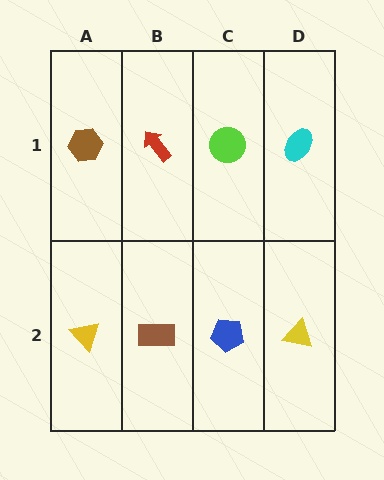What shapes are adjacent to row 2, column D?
A cyan ellipse (row 1, column D), a blue pentagon (row 2, column C).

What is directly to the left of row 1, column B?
A brown hexagon.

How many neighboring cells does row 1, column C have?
3.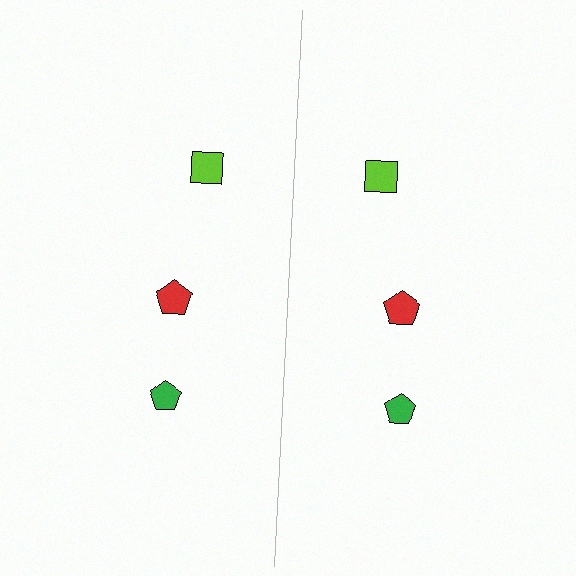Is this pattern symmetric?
Yes, this pattern has bilateral (reflection) symmetry.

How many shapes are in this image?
There are 6 shapes in this image.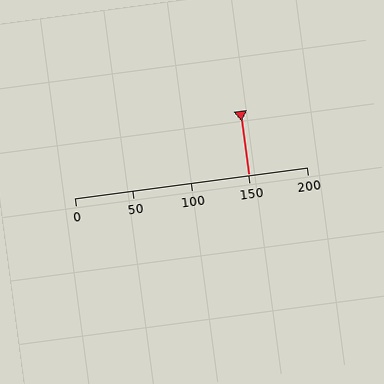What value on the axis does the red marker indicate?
The marker indicates approximately 150.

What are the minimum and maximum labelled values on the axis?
The axis runs from 0 to 200.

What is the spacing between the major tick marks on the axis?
The major ticks are spaced 50 apart.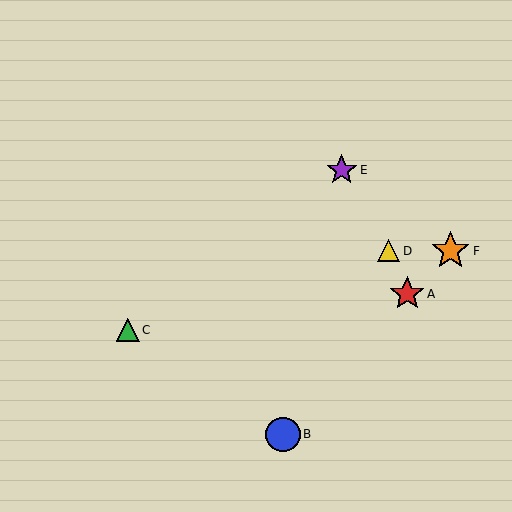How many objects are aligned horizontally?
2 objects (D, F) are aligned horizontally.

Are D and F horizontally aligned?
Yes, both are at y≈251.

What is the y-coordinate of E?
Object E is at y≈170.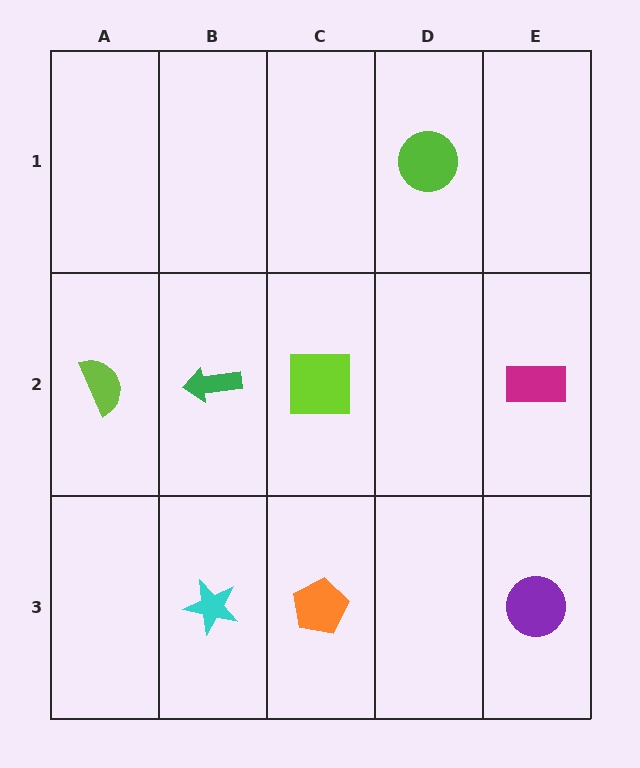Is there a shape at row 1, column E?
No, that cell is empty.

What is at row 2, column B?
A green arrow.